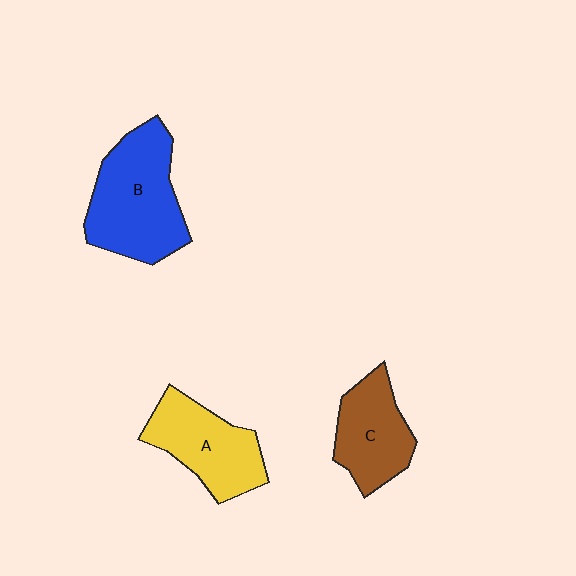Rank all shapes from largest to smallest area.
From largest to smallest: B (blue), A (yellow), C (brown).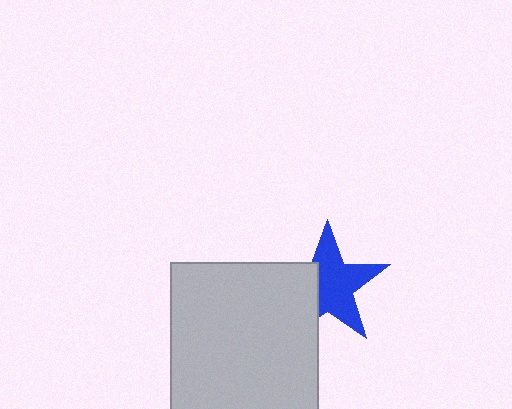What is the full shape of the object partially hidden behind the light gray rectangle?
The partially hidden object is a blue star.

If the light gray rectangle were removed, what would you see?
You would see the complete blue star.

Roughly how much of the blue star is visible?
About half of it is visible (roughly 64%).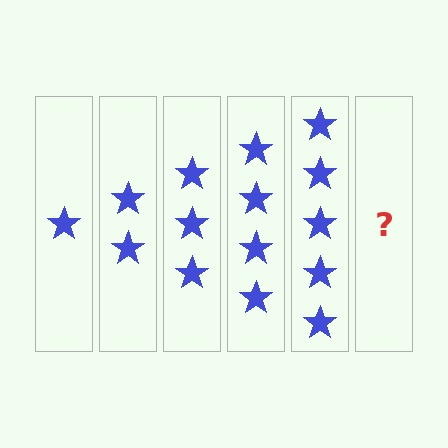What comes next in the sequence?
The next element should be 6 stars.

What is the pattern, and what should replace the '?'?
The pattern is that each step adds one more star. The '?' should be 6 stars.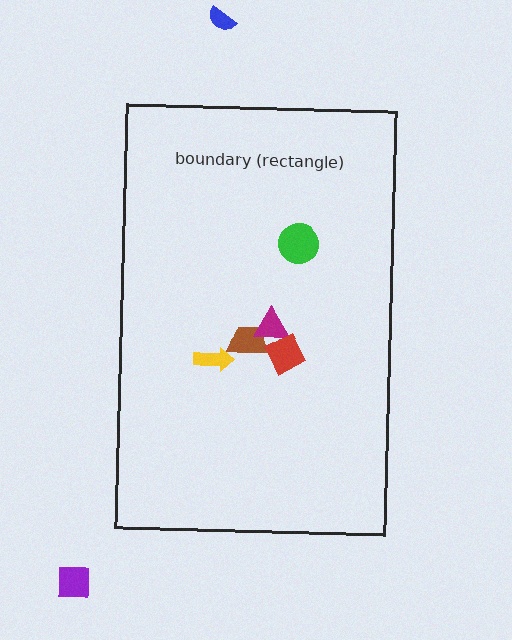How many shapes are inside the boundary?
5 inside, 2 outside.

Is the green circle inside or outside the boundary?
Inside.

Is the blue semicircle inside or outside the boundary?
Outside.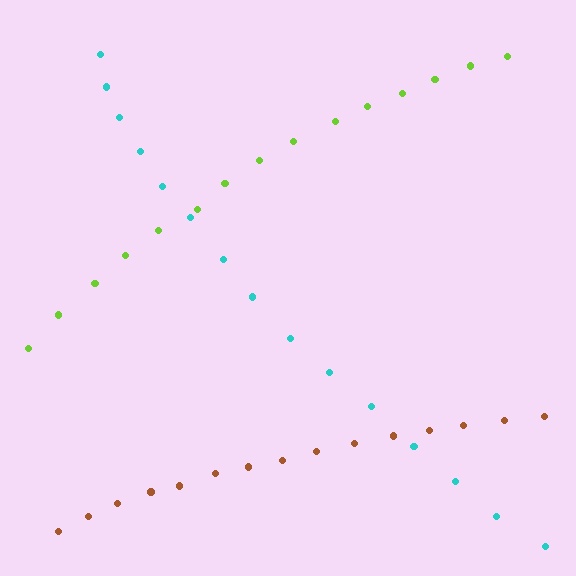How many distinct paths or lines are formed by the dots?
There are 3 distinct paths.